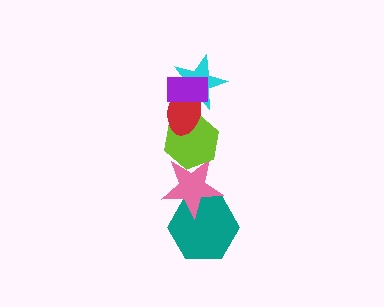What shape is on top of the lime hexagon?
The red ellipse is on top of the lime hexagon.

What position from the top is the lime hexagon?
The lime hexagon is 4th from the top.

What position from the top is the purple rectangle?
The purple rectangle is 1st from the top.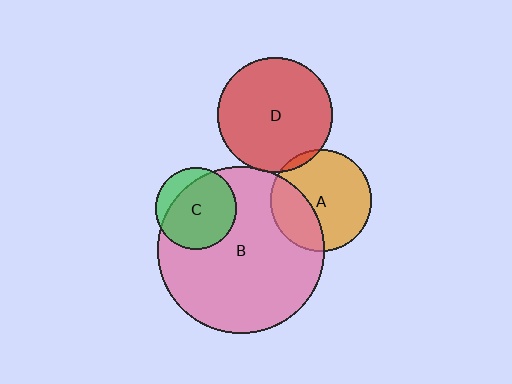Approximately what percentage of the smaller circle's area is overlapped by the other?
Approximately 5%.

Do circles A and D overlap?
Yes.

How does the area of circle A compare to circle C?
Approximately 1.6 times.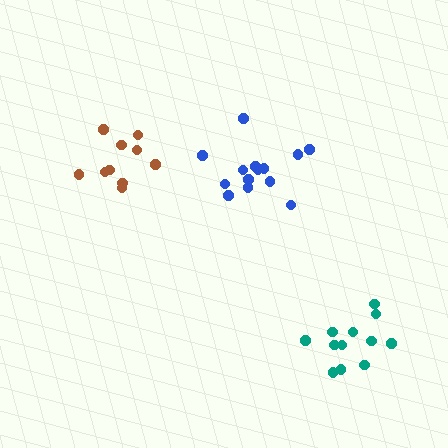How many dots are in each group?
Group 1: 14 dots, Group 2: 10 dots, Group 3: 12 dots (36 total).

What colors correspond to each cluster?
The clusters are colored: blue, brown, teal.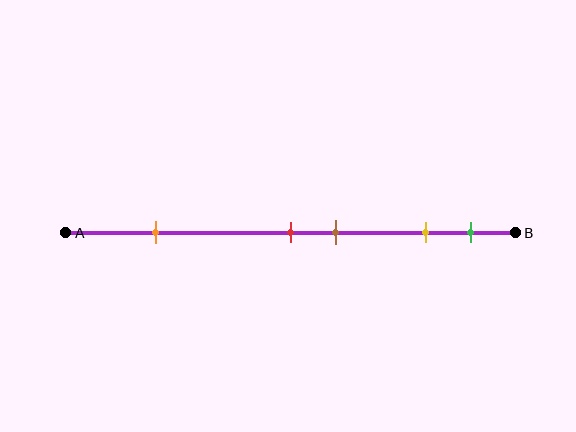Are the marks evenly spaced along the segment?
No, the marks are not evenly spaced.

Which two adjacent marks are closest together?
The red and brown marks are the closest adjacent pair.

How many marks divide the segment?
There are 5 marks dividing the segment.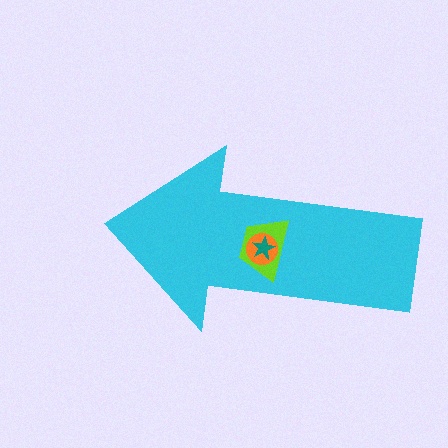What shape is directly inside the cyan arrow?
The lime trapezoid.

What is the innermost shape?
The teal star.